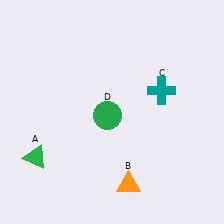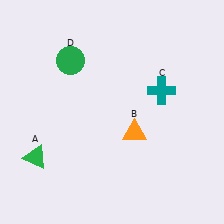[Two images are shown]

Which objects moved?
The objects that moved are: the orange triangle (B), the green circle (D).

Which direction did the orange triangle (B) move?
The orange triangle (B) moved up.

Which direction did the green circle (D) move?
The green circle (D) moved up.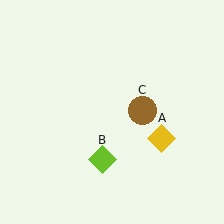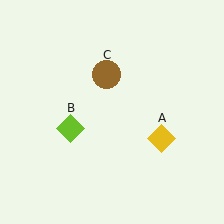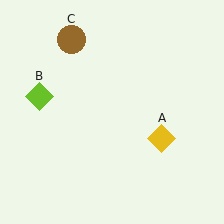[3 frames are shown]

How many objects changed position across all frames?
2 objects changed position: lime diamond (object B), brown circle (object C).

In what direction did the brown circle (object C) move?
The brown circle (object C) moved up and to the left.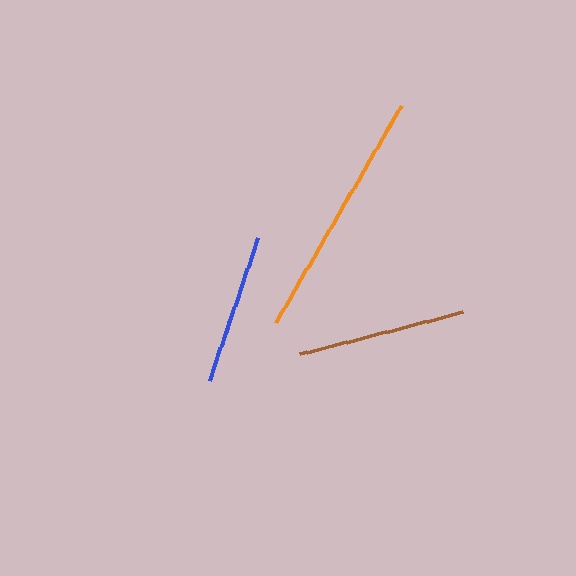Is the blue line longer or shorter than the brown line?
The brown line is longer than the blue line.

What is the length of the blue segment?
The blue segment is approximately 151 pixels long.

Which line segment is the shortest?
The blue line is the shortest at approximately 151 pixels.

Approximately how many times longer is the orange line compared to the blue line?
The orange line is approximately 1.7 times the length of the blue line.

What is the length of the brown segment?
The brown segment is approximately 169 pixels long.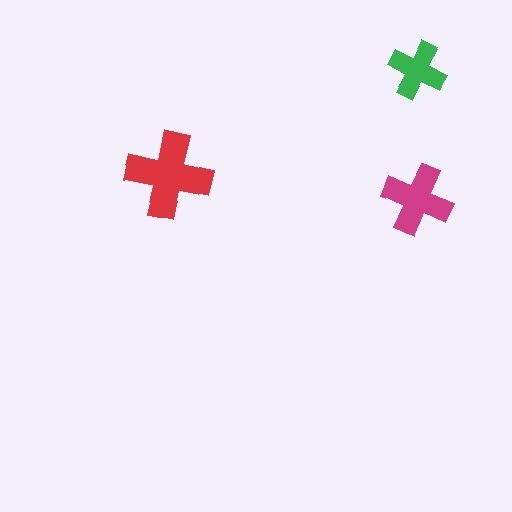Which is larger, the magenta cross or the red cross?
The red one.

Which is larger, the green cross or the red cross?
The red one.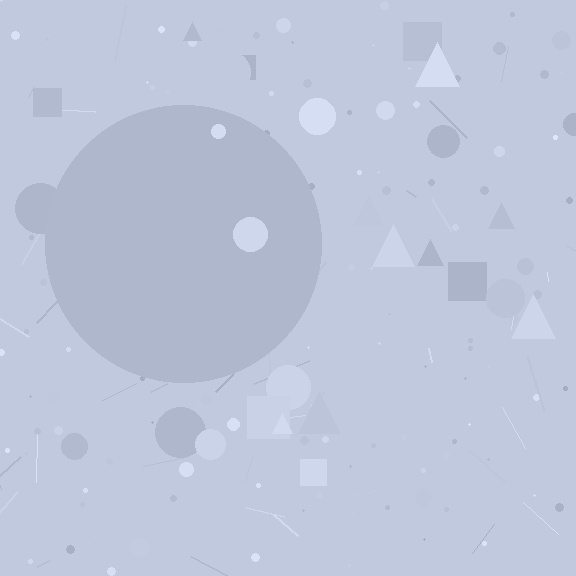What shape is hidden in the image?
A circle is hidden in the image.